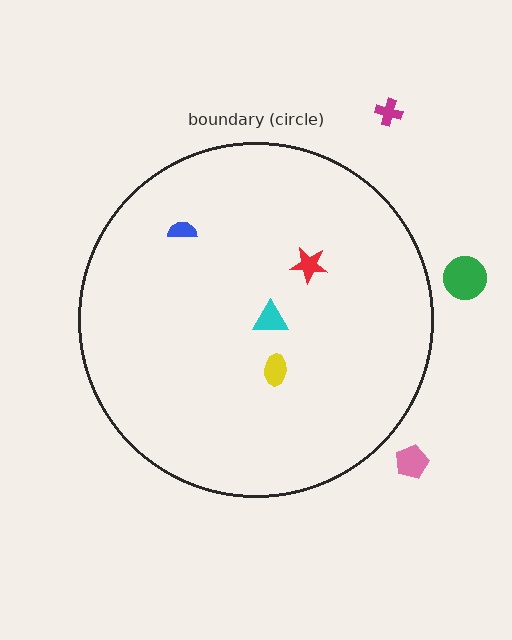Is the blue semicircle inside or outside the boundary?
Inside.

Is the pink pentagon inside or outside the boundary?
Outside.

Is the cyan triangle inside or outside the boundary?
Inside.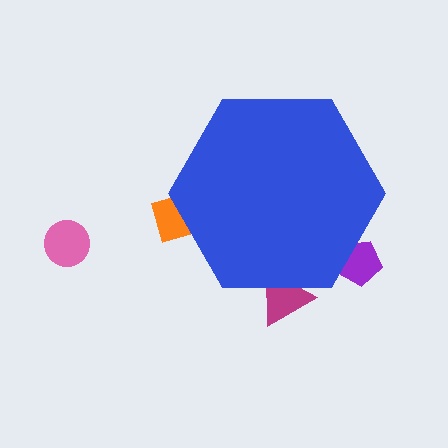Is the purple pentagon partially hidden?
Yes, the purple pentagon is partially hidden behind the blue hexagon.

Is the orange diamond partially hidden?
Yes, the orange diamond is partially hidden behind the blue hexagon.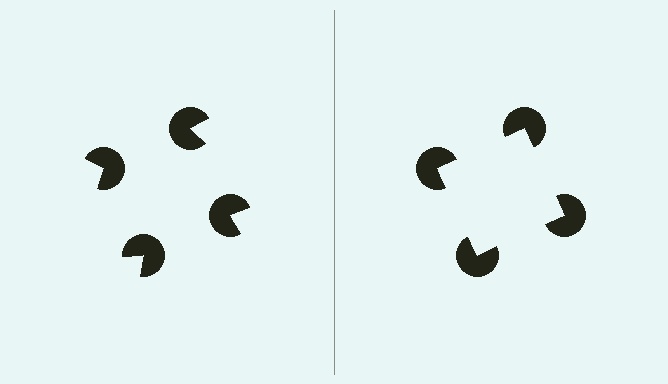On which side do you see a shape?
An illusory square appears on the right side. On the left side the wedge cuts are rotated, so no coherent shape forms.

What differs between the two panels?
The pac-man discs are positioned identically on both sides; only the wedge orientations differ. On the right they align to a square; on the left they are misaligned.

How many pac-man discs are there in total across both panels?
8 — 4 on each side.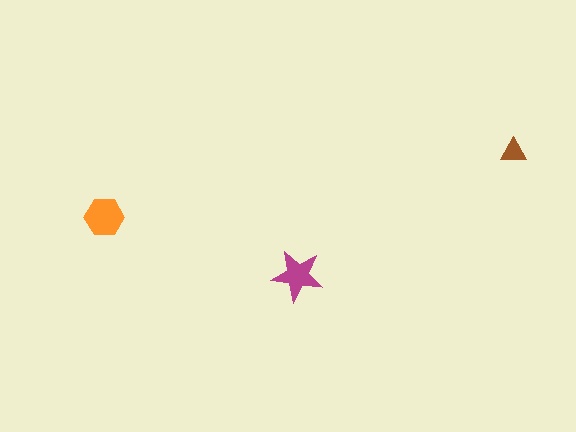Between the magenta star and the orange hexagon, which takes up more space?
The orange hexagon.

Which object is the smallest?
The brown triangle.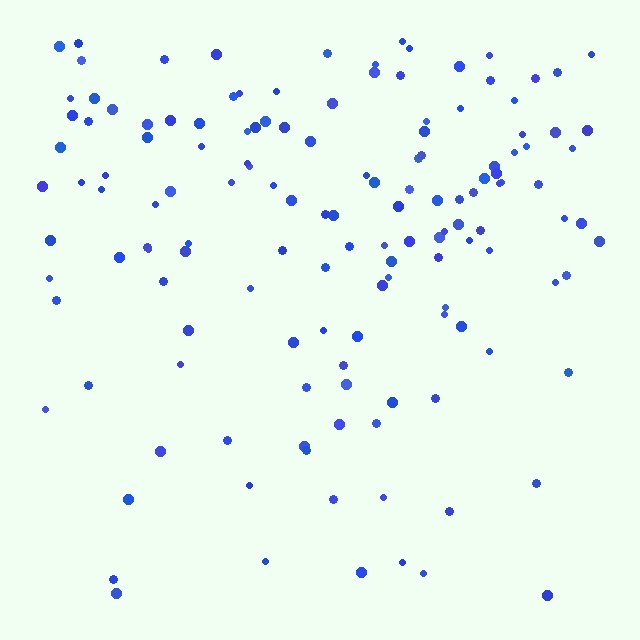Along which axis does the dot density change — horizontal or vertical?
Vertical.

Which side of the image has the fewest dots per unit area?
The bottom.